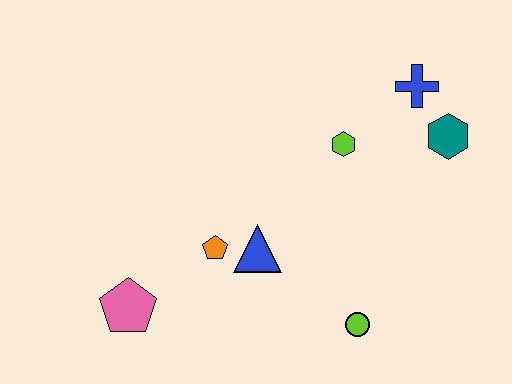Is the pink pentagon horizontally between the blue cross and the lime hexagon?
No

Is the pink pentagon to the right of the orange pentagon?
No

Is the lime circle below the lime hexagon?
Yes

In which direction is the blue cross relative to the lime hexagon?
The blue cross is to the right of the lime hexagon.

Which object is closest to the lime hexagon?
The blue cross is closest to the lime hexagon.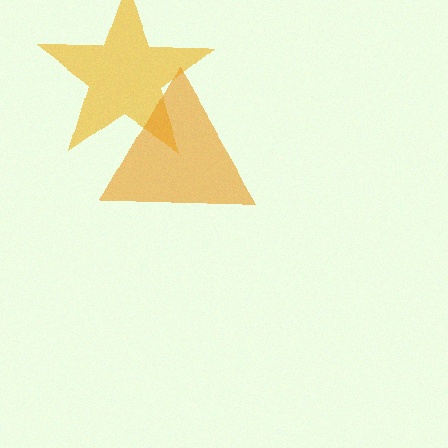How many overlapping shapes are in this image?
There are 2 overlapping shapes in the image.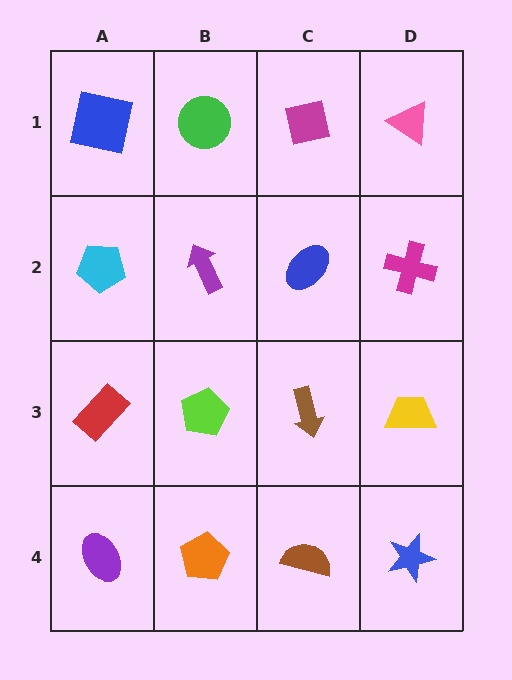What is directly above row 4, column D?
A yellow trapezoid.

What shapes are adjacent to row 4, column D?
A yellow trapezoid (row 3, column D), a brown semicircle (row 4, column C).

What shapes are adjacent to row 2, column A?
A blue square (row 1, column A), a red rectangle (row 3, column A), a purple arrow (row 2, column B).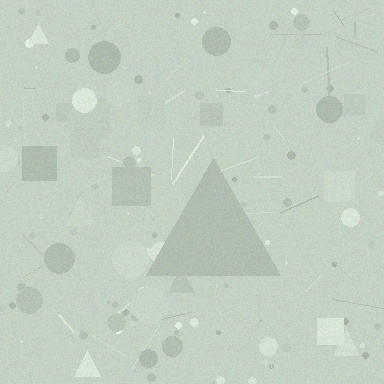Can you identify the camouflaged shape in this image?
The camouflaged shape is a triangle.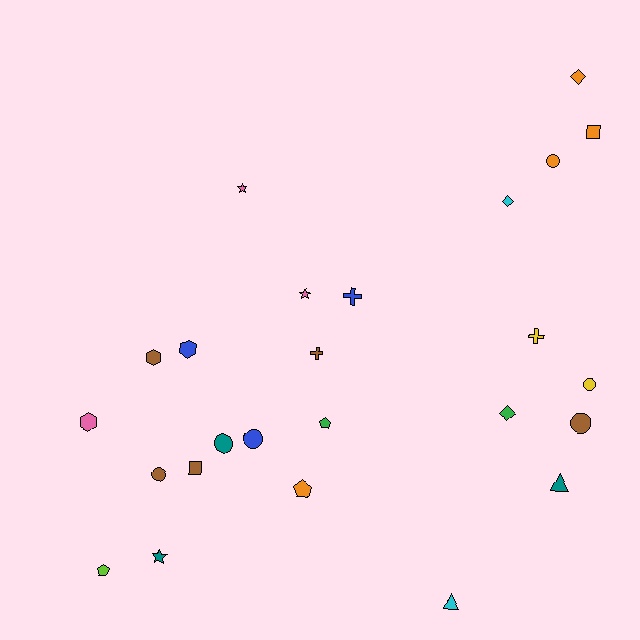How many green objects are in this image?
There are 2 green objects.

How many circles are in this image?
There are 6 circles.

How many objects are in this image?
There are 25 objects.